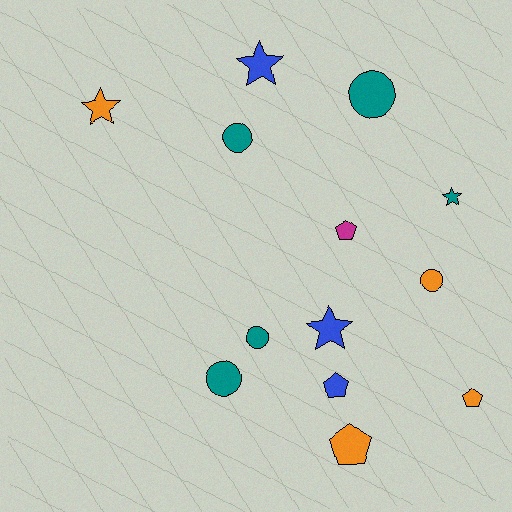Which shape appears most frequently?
Circle, with 5 objects.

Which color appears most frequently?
Teal, with 5 objects.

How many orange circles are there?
There is 1 orange circle.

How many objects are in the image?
There are 13 objects.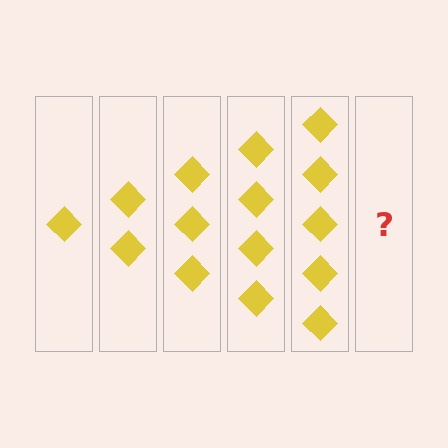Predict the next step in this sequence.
The next step is 6 diamonds.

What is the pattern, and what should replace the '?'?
The pattern is that each step adds one more diamond. The '?' should be 6 diamonds.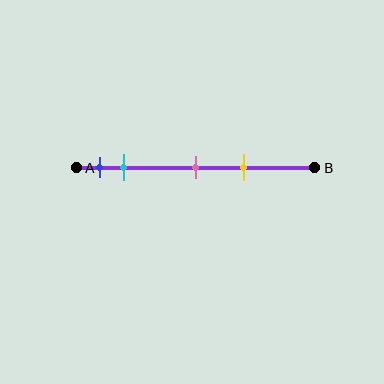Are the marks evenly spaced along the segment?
No, the marks are not evenly spaced.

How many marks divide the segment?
There are 4 marks dividing the segment.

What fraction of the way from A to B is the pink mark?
The pink mark is approximately 50% (0.5) of the way from A to B.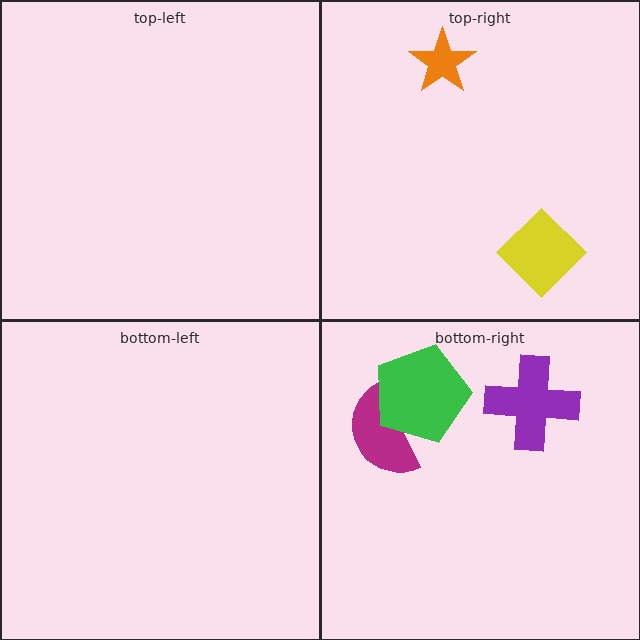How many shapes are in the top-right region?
2.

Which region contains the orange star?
The top-right region.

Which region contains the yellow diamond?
The top-right region.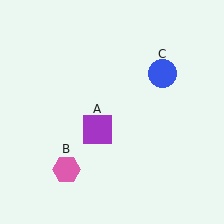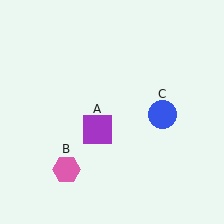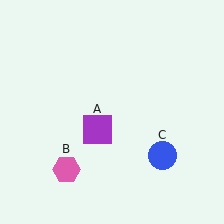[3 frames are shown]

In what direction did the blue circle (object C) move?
The blue circle (object C) moved down.